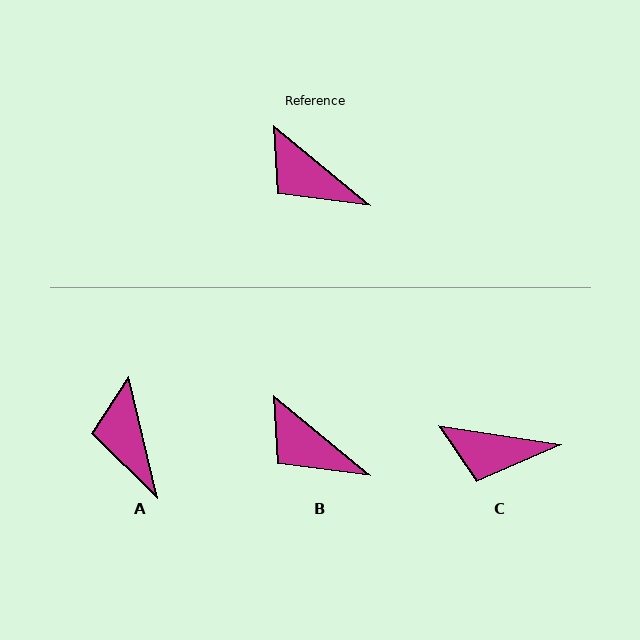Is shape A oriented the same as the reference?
No, it is off by about 37 degrees.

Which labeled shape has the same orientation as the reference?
B.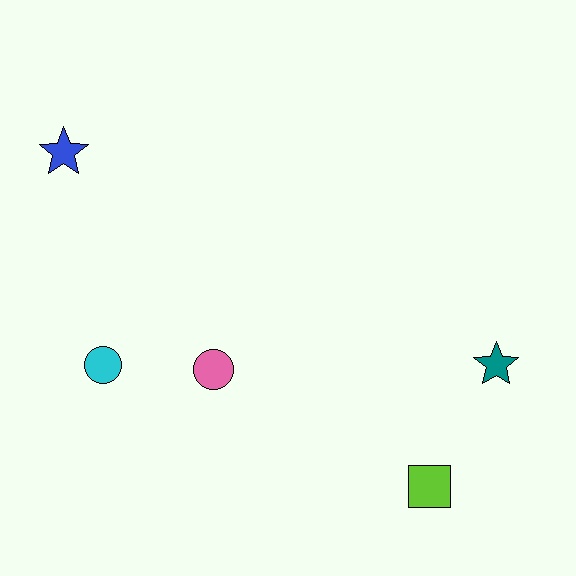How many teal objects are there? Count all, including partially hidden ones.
There is 1 teal object.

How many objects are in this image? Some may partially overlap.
There are 5 objects.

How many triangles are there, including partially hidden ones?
There are no triangles.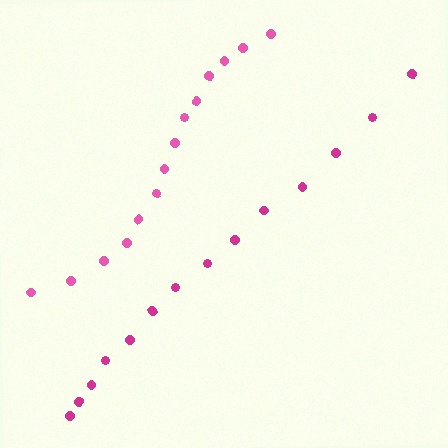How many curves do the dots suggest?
There are 2 distinct paths.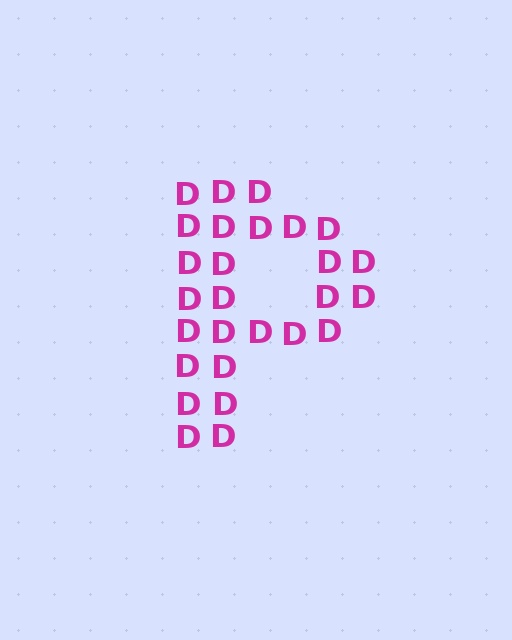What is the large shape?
The large shape is the letter P.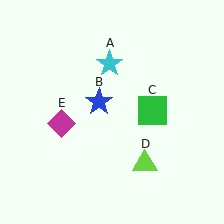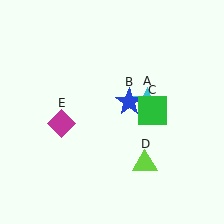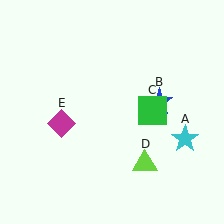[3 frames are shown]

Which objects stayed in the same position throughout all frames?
Green square (object C) and lime triangle (object D) and magenta diamond (object E) remained stationary.